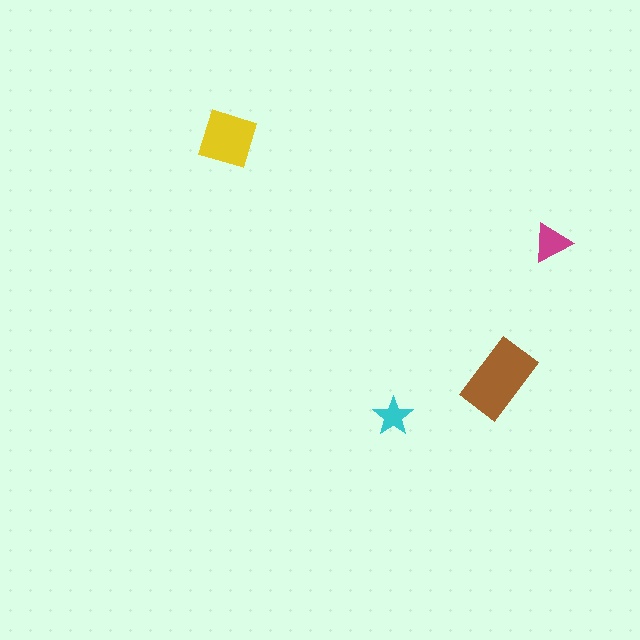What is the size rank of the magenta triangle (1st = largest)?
3rd.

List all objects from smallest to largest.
The cyan star, the magenta triangle, the yellow diamond, the brown rectangle.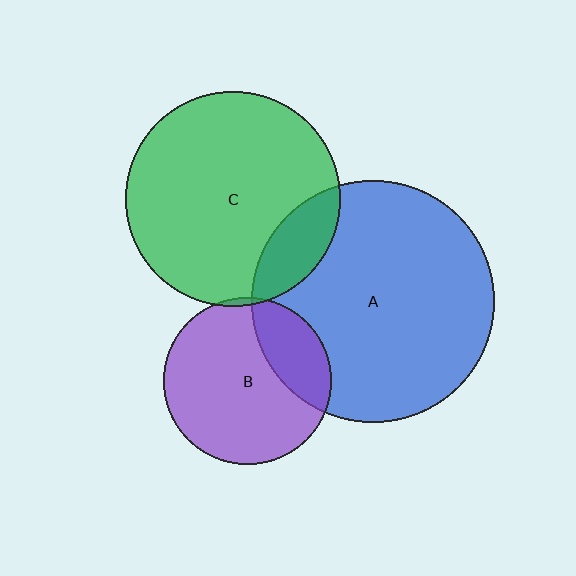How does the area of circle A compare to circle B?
Approximately 2.1 times.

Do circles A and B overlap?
Yes.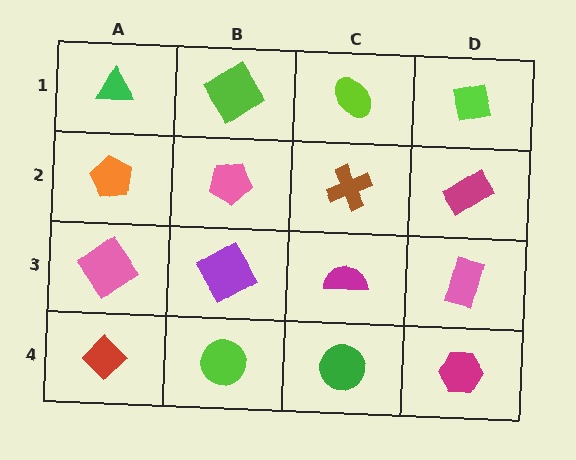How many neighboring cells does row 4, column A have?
2.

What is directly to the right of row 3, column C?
A pink rectangle.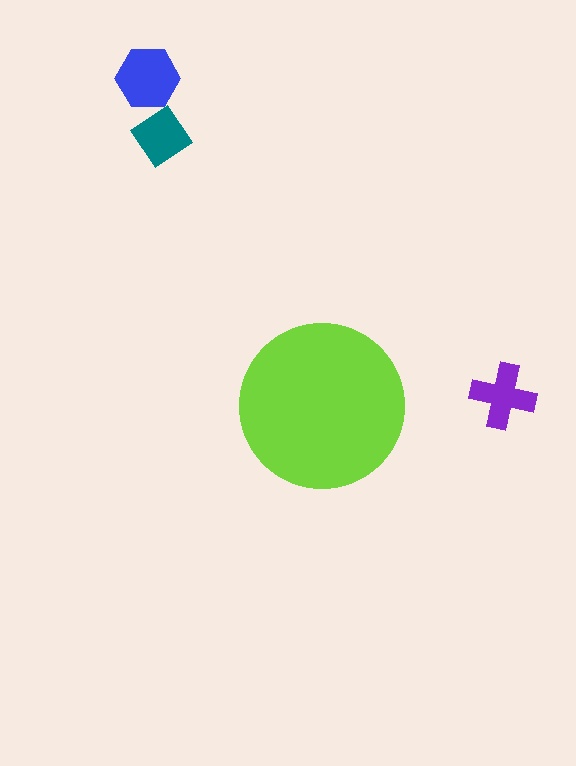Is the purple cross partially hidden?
No, the purple cross is fully visible.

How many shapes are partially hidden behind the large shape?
0 shapes are partially hidden.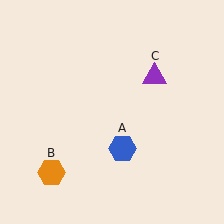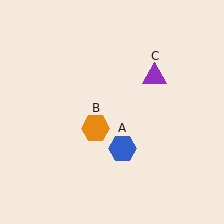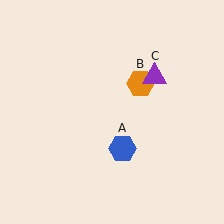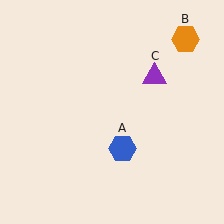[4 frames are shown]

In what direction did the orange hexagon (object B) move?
The orange hexagon (object B) moved up and to the right.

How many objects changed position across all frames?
1 object changed position: orange hexagon (object B).